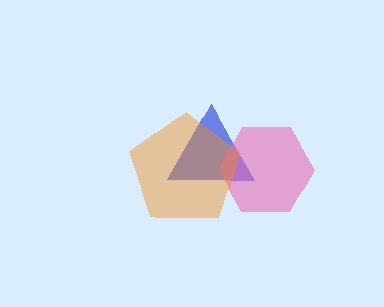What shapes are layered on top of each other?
The layered shapes are: a blue triangle, a pink hexagon, an orange pentagon.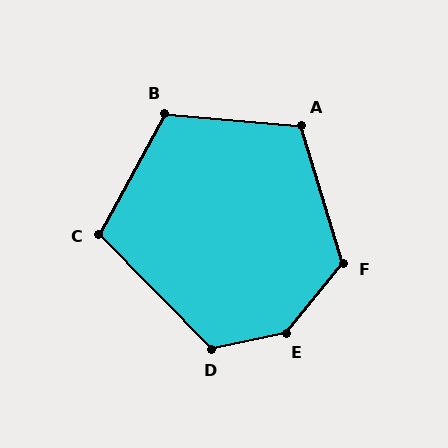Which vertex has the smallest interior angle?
C, at approximately 107 degrees.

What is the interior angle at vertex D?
Approximately 123 degrees (obtuse).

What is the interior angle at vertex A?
Approximately 112 degrees (obtuse).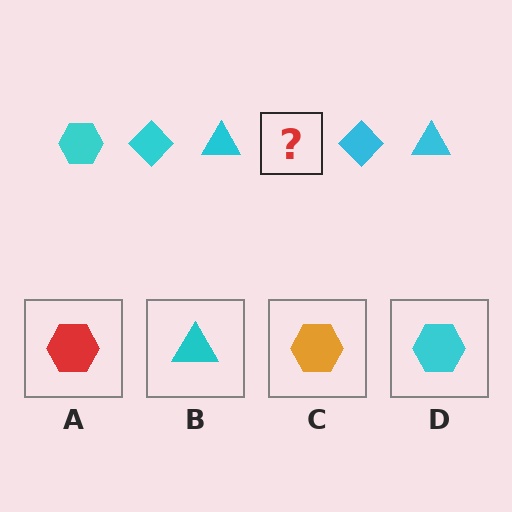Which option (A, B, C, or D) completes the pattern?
D.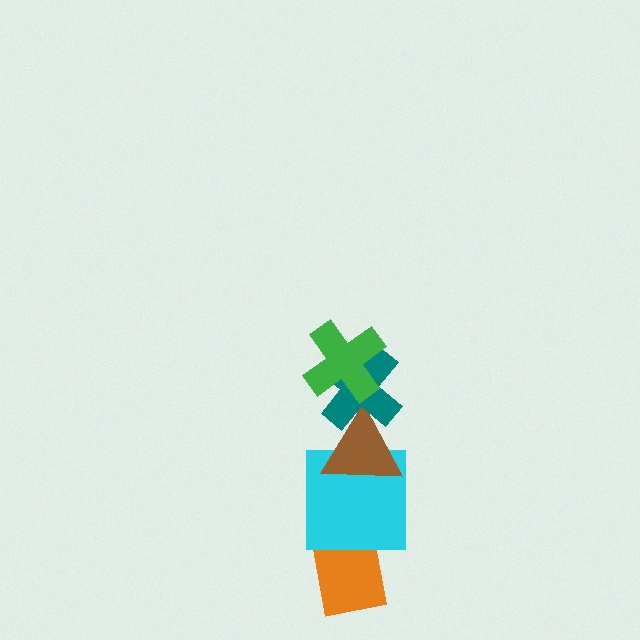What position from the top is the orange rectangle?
The orange rectangle is 5th from the top.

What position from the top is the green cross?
The green cross is 1st from the top.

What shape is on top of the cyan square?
The brown triangle is on top of the cyan square.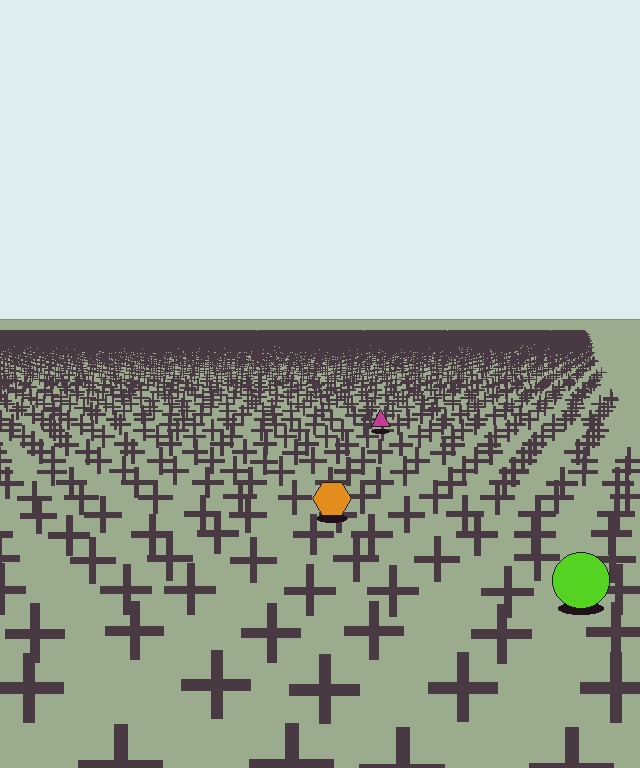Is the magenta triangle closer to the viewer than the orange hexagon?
No. The orange hexagon is closer — you can tell from the texture gradient: the ground texture is coarser near it.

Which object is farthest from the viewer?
The magenta triangle is farthest from the viewer. It appears smaller and the ground texture around it is denser.